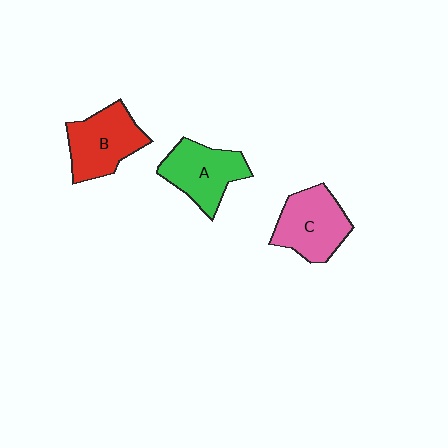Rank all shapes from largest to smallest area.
From largest to smallest: B (red), C (pink), A (green).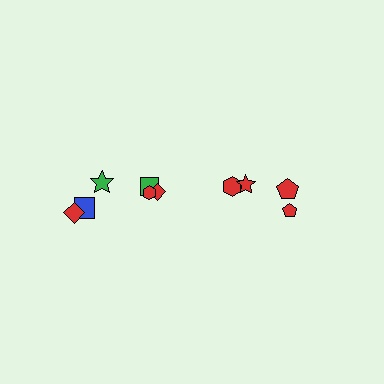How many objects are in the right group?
There are 4 objects.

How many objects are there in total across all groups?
There are 10 objects.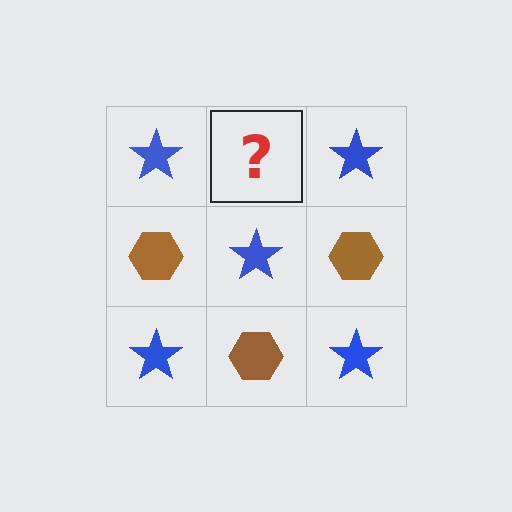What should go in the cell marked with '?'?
The missing cell should contain a brown hexagon.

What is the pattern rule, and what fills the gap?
The rule is that it alternates blue star and brown hexagon in a checkerboard pattern. The gap should be filled with a brown hexagon.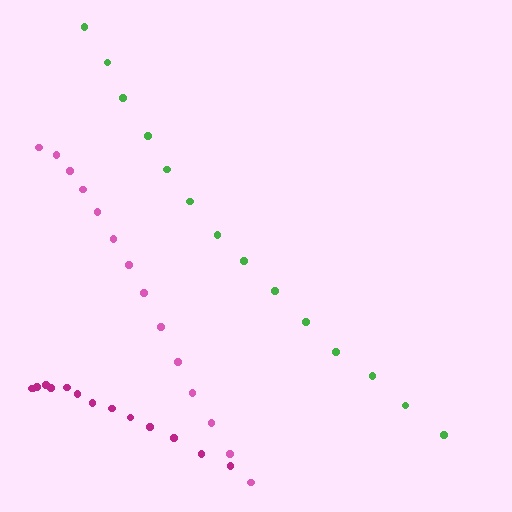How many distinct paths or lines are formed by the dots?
There are 3 distinct paths.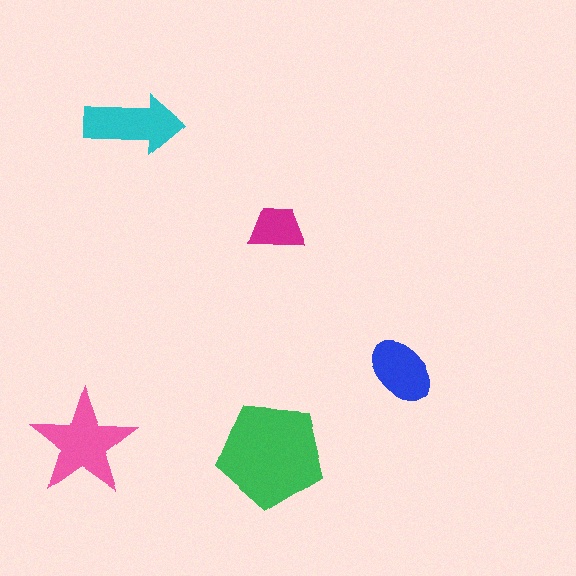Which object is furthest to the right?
The blue ellipse is rightmost.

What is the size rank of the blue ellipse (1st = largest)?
4th.